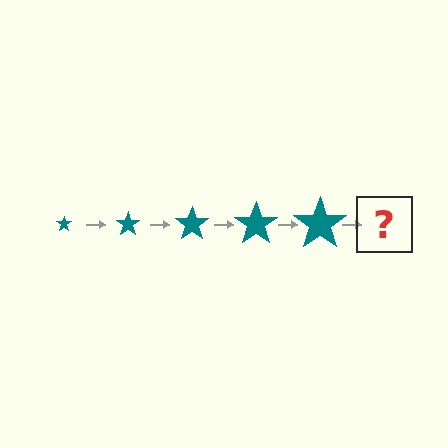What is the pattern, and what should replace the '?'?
The pattern is that the star gets progressively larger each step. The '?' should be a teal star, larger than the previous one.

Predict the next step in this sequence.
The next step is a teal star, larger than the previous one.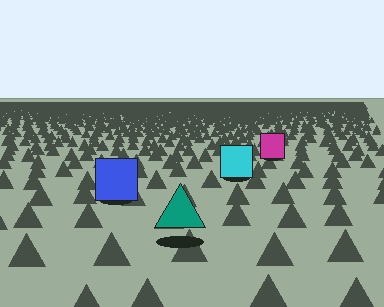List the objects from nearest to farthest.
From nearest to farthest: the teal triangle, the blue square, the cyan square, the magenta square.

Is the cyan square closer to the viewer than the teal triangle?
No. The teal triangle is closer — you can tell from the texture gradient: the ground texture is coarser near it.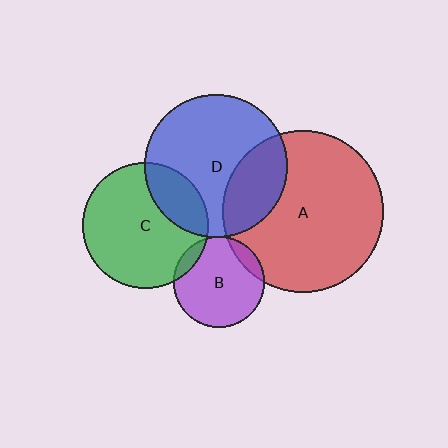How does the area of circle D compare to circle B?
Approximately 2.5 times.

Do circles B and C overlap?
Yes.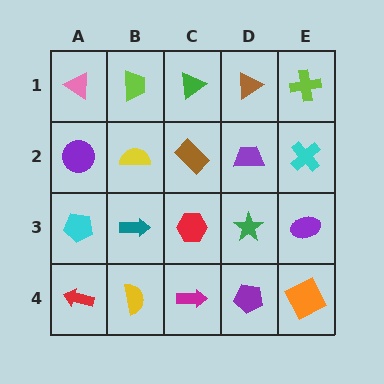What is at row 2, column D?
A purple trapezoid.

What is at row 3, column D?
A green star.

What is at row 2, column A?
A purple circle.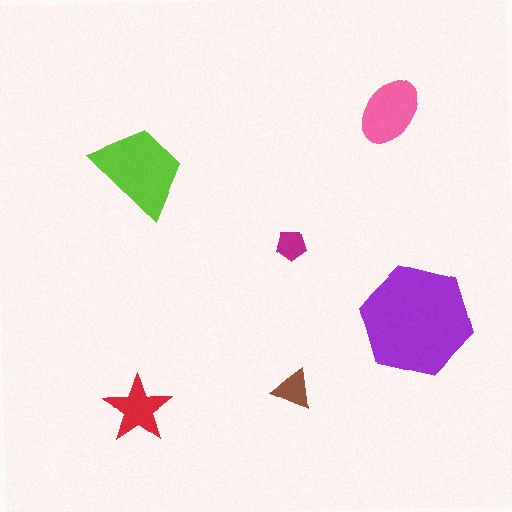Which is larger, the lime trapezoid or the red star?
The lime trapezoid.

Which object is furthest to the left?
The red star is leftmost.